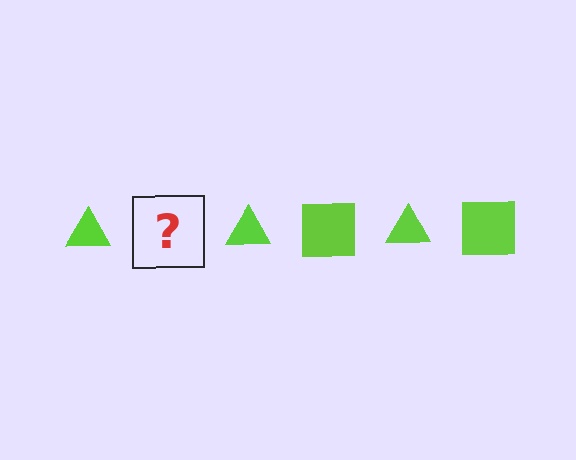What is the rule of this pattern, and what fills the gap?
The rule is that the pattern cycles through triangle, square shapes in lime. The gap should be filled with a lime square.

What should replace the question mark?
The question mark should be replaced with a lime square.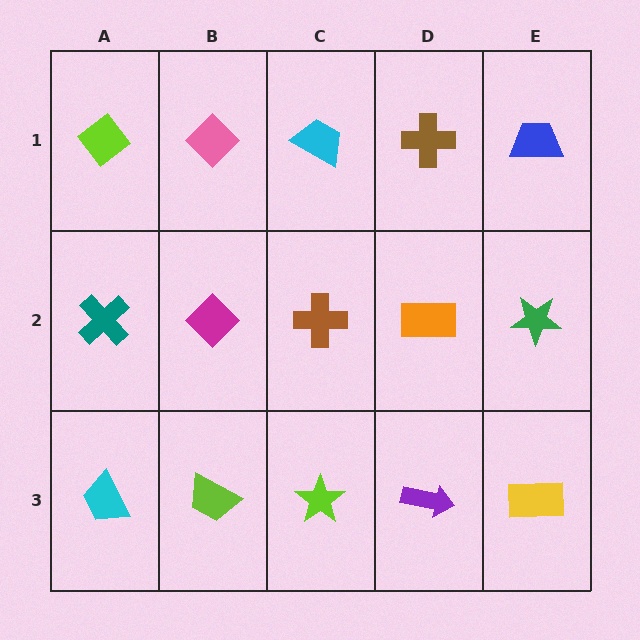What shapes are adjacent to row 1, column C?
A brown cross (row 2, column C), a pink diamond (row 1, column B), a brown cross (row 1, column D).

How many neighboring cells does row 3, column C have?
3.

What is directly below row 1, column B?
A magenta diamond.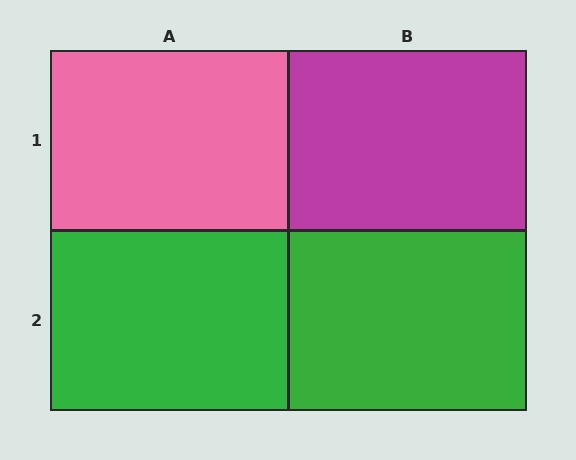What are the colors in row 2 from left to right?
Green, green.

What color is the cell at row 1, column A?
Pink.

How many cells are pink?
1 cell is pink.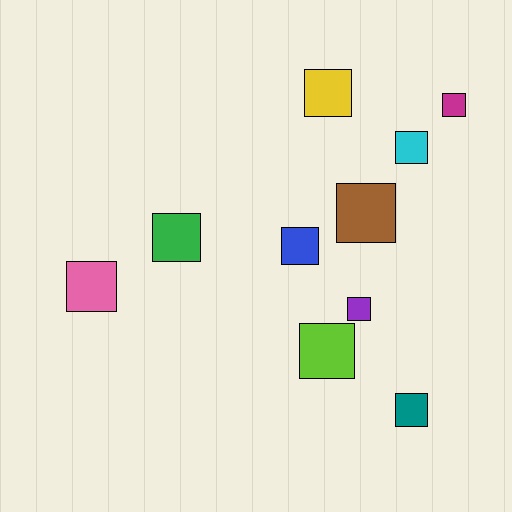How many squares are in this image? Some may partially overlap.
There are 10 squares.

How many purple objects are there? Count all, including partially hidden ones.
There is 1 purple object.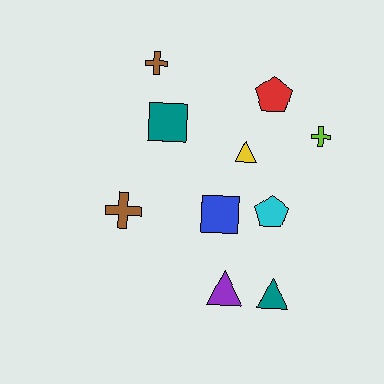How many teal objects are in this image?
There are 2 teal objects.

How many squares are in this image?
There are 2 squares.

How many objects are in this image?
There are 10 objects.